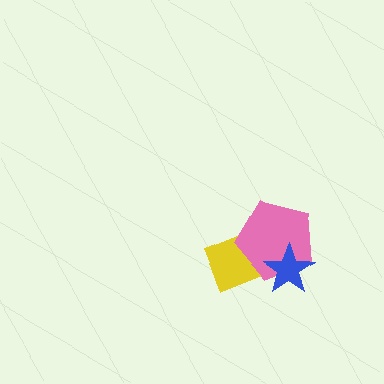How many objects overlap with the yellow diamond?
1 object overlaps with the yellow diamond.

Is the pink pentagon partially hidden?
Yes, it is partially covered by another shape.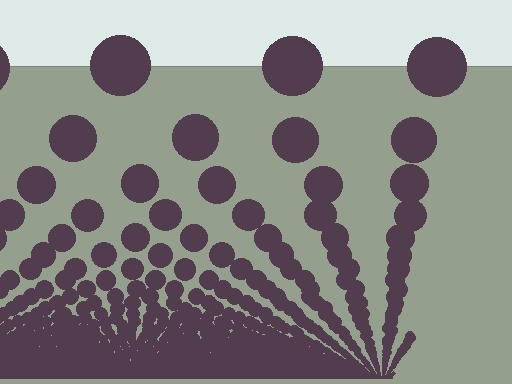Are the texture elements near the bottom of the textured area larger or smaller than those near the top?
Smaller. The gradient is inverted — elements near the bottom are smaller and denser.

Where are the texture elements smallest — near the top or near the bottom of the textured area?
Near the bottom.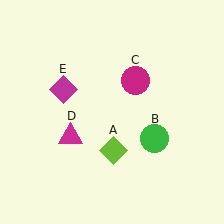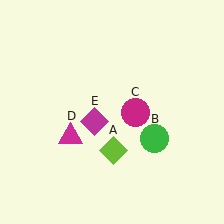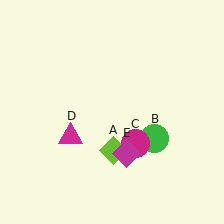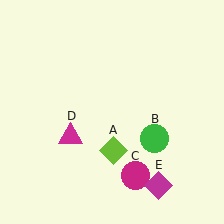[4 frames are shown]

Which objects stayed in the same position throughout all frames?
Lime diamond (object A) and green circle (object B) and magenta triangle (object D) remained stationary.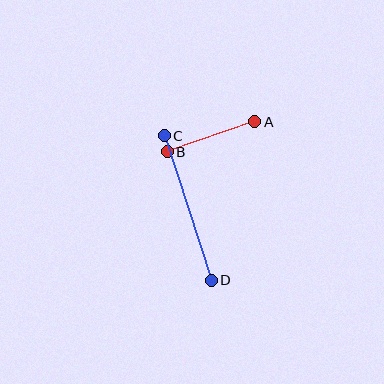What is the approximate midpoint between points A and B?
The midpoint is at approximately (211, 137) pixels.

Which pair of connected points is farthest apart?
Points C and D are farthest apart.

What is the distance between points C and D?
The distance is approximately 152 pixels.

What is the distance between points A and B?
The distance is approximately 92 pixels.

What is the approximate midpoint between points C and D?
The midpoint is at approximately (188, 208) pixels.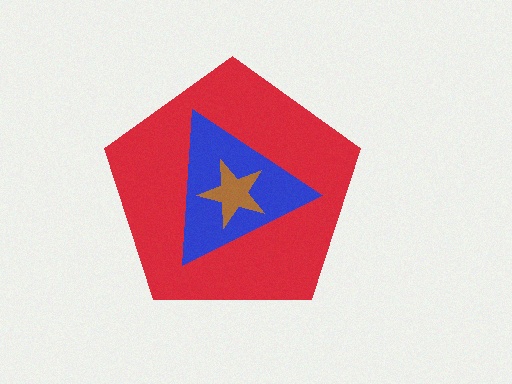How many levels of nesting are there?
3.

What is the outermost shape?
The red pentagon.